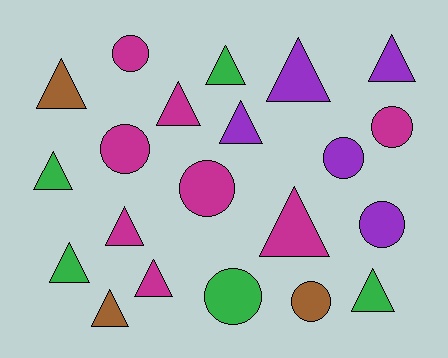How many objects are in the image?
There are 21 objects.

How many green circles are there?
There is 1 green circle.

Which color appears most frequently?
Magenta, with 8 objects.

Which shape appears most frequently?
Triangle, with 13 objects.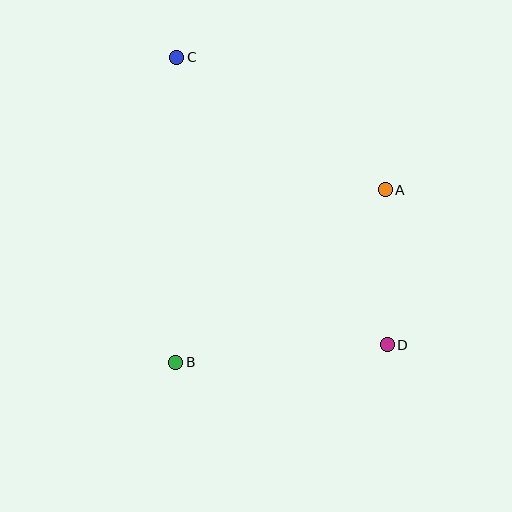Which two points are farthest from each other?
Points C and D are farthest from each other.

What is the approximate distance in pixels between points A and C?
The distance between A and C is approximately 247 pixels.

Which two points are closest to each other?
Points A and D are closest to each other.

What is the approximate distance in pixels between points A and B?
The distance between A and B is approximately 272 pixels.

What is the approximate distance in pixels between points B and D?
The distance between B and D is approximately 212 pixels.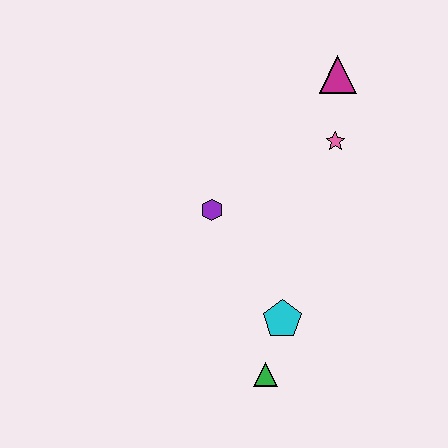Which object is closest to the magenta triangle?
The pink star is closest to the magenta triangle.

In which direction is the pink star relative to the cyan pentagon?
The pink star is above the cyan pentagon.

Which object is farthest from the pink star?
The green triangle is farthest from the pink star.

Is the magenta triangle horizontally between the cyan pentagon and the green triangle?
No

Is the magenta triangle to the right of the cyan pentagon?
Yes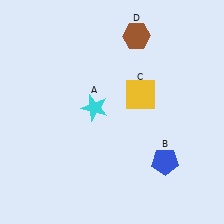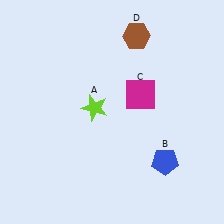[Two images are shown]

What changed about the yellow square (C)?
In Image 1, C is yellow. In Image 2, it changed to magenta.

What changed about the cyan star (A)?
In Image 1, A is cyan. In Image 2, it changed to lime.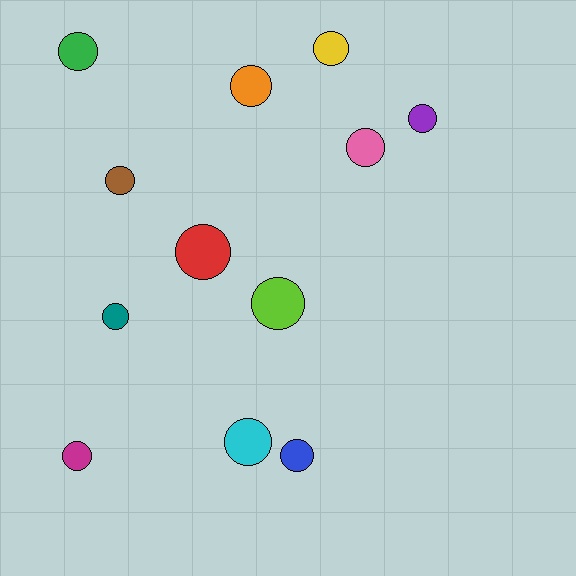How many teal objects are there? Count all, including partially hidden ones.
There is 1 teal object.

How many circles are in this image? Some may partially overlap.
There are 12 circles.